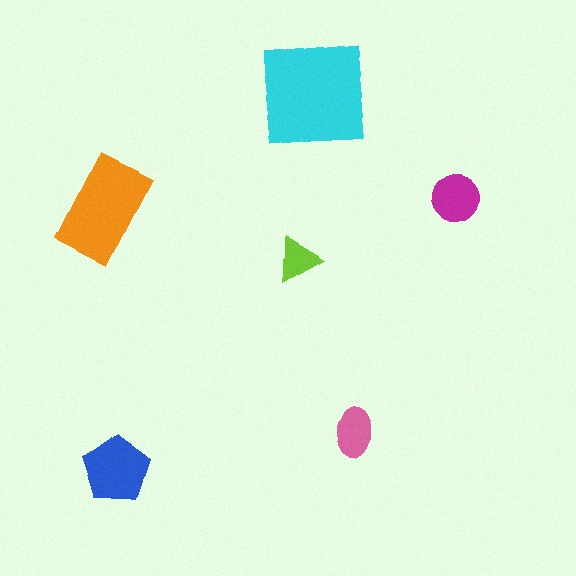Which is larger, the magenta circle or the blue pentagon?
The blue pentagon.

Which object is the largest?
The cyan square.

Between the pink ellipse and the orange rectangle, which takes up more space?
The orange rectangle.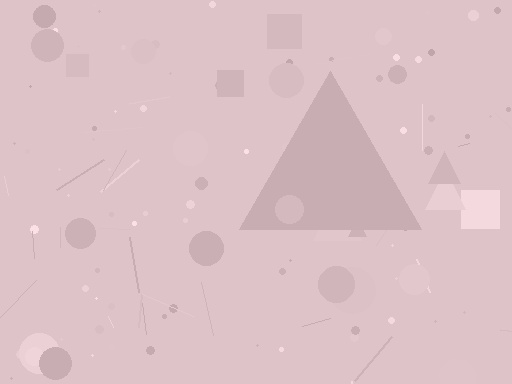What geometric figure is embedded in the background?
A triangle is embedded in the background.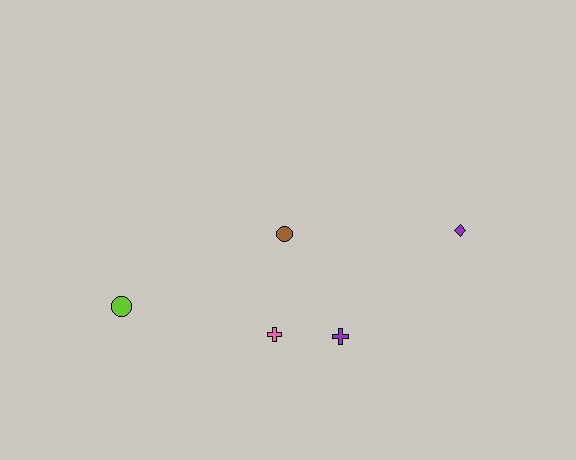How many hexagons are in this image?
There are no hexagons.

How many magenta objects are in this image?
There are no magenta objects.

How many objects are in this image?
There are 5 objects.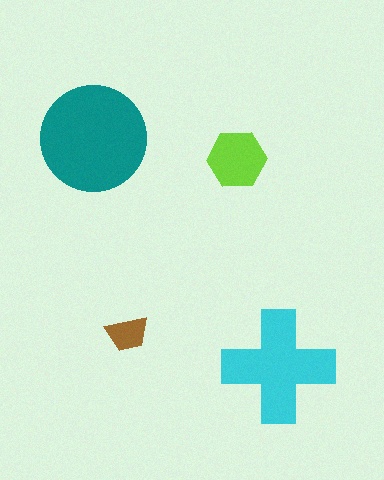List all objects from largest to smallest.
The teal circle, the cyan cross, the lime hexagon, the brown trapezoid.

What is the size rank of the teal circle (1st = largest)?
1st.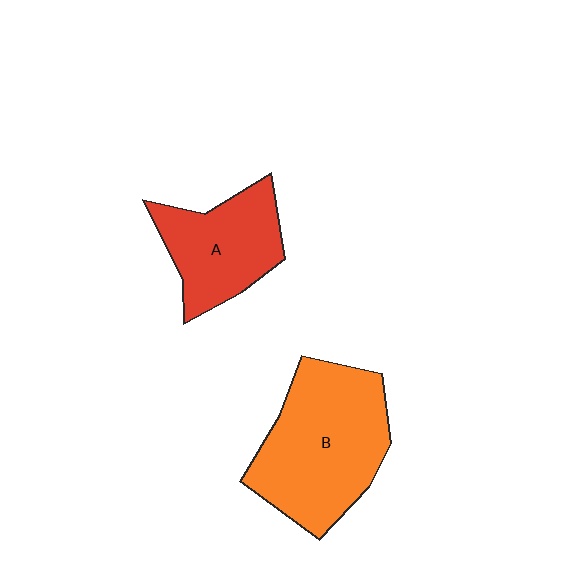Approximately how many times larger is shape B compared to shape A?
Approximately 1.5 times.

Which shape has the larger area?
Shape B (orange).